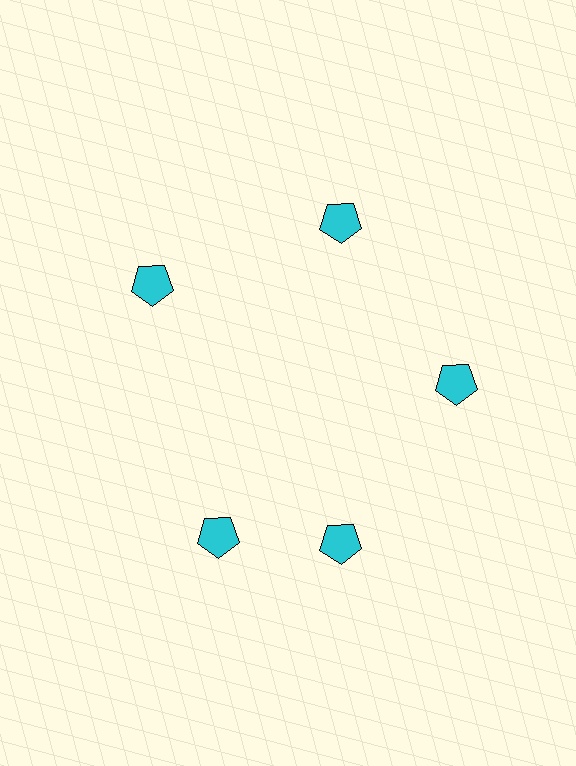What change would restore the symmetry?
The symmetry would be restored by rotating it back into even spacing with its neighbors so that all 5 pentagons sit at equal angles and equal distance from the center.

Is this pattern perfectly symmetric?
No. The 5 cyan pentagons are arranged in a ring, but one element near the 8 o'clock position is rotated out of alignment along the ring, breaking the 5-fold rotational symmetry.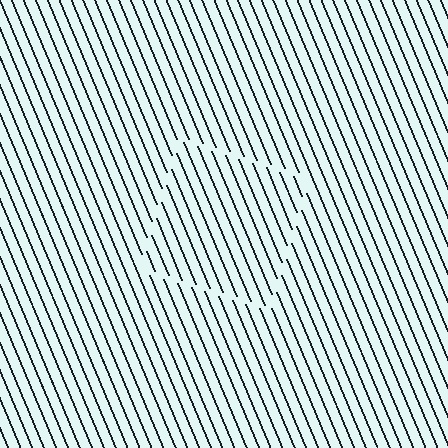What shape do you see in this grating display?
An illusory square. The interior of the shape contains the same grating, shifted by half a period — the contour is defined by the phase discontinuity where line-ends from the inner and outer gratings abut.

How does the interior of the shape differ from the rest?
The interior of the shape contains the same grating, shifted by half a period — the contour is defined by the phase discontinuity where line-ends from the inner and outer gratings abut.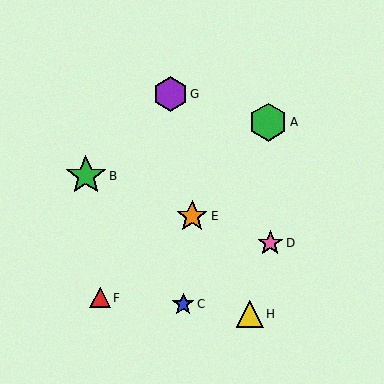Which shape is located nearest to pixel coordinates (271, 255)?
The pink star (labeled D) at (270, 243) is nearest to that location.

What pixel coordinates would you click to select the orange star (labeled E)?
Click at (192, 216) to select the orange star E.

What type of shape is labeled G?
Shape G is a purple hexagon.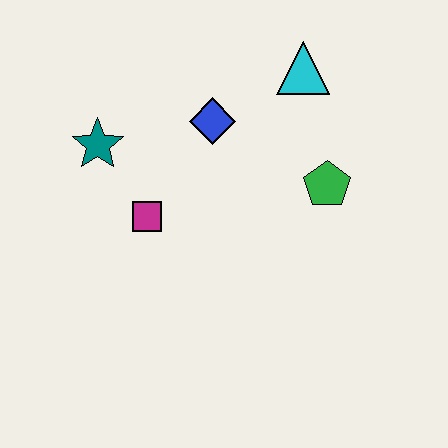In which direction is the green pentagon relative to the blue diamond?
The green pentagon is to the right of the blue diamond.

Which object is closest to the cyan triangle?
The blue diamond is closest to the cyan triangle.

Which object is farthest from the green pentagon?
The teal star is farthest from the green pentagon.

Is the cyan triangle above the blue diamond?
Yes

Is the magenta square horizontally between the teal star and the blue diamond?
Yes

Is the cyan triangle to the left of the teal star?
No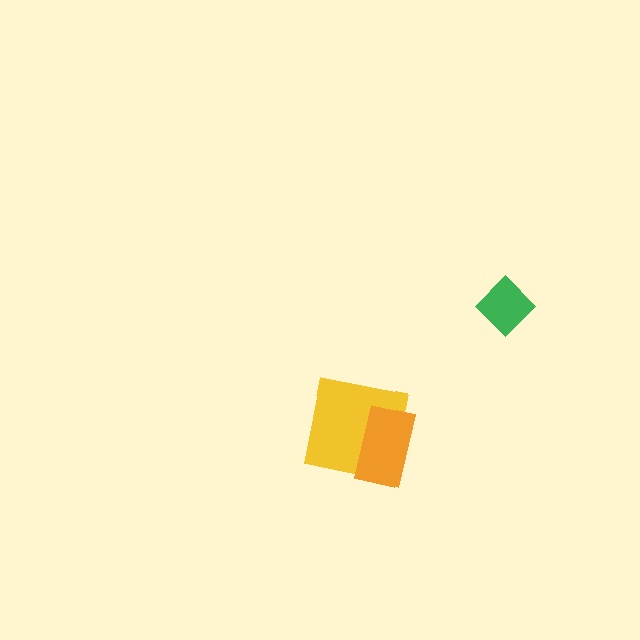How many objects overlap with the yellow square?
1 object overlaps with the yellow square.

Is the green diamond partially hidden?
No, no other shape covers it.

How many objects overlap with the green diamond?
0 objects overlap with the green diamond.